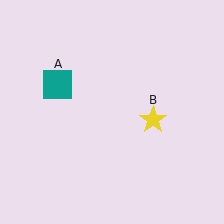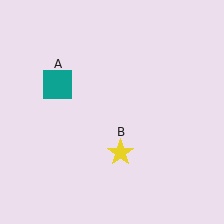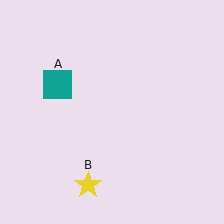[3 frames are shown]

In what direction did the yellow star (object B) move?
The yellow star (object B) moved down and to the left.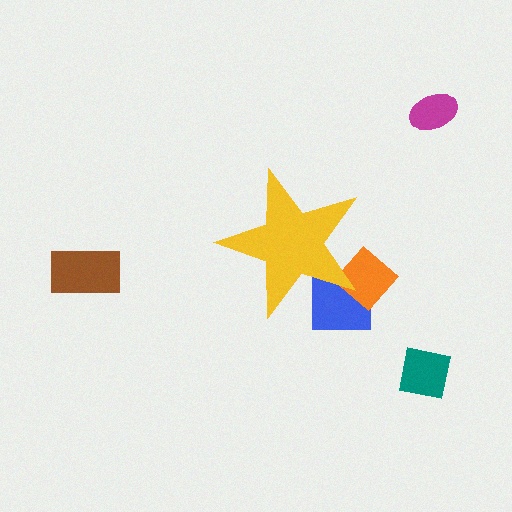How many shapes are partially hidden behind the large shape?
2 shapes are partially hidden.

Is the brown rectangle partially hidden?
No, the brown rectangle is fully visible.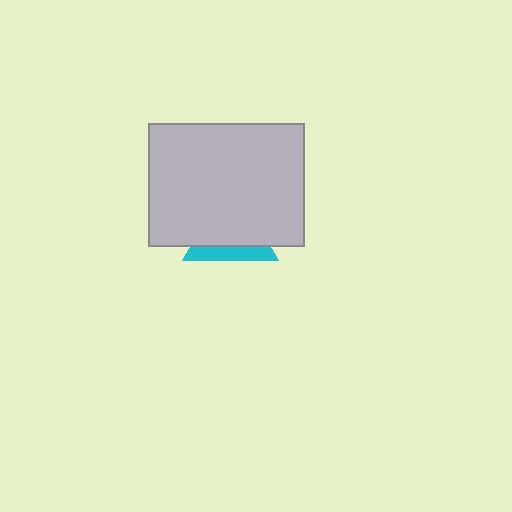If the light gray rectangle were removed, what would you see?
You would see the complete cyan triangle.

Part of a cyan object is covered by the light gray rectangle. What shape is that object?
It is a triangle.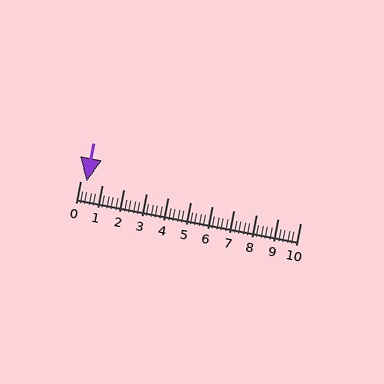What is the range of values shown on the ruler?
The ruler shows values from 0 to 10.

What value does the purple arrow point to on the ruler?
The purple arrow points to approximately 0.3.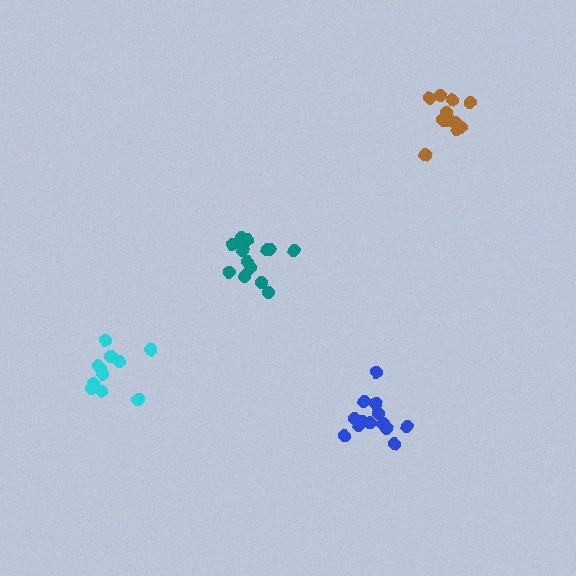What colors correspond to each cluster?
The clusters are colored: teal, brown, cyan, blue.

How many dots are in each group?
Group 1: 14 dots, Group 2: 14 dots, Group 3: 11 dots, Group 4: 13 dots (52 total).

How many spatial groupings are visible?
There are 4 spatial groupings.